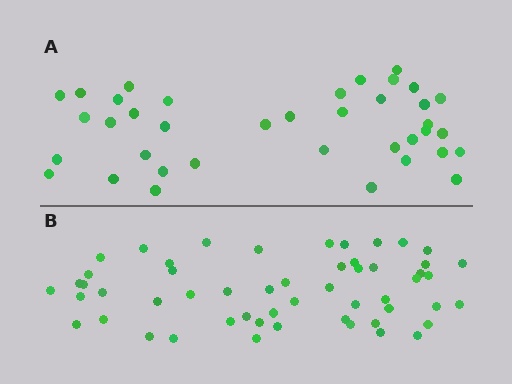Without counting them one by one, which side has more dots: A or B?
Region B (the bottom region) has more dots.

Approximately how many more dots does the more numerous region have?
Region B has approximately 15 more dots than region A.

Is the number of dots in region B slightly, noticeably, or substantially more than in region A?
Region B has noticeably more, but not dramatically so. The ratio is roughly 1.4 to 1.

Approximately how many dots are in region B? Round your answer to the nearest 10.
About 50 dots. (The exact count is 54, which rounds to 50.)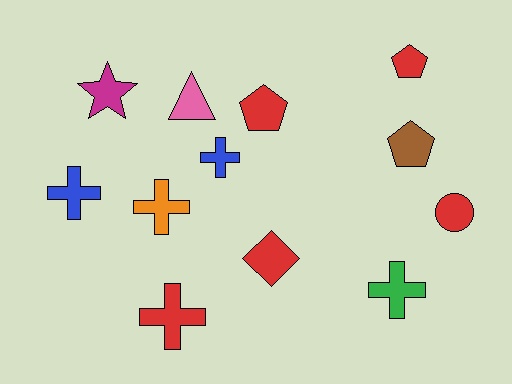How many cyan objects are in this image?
There are no cyan objects.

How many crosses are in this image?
There are 5 crosses.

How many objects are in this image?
There are 12 objects.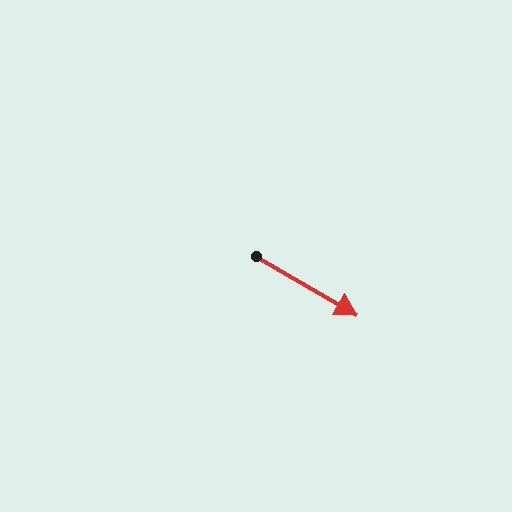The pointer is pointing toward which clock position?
Roughly 4 o'clock.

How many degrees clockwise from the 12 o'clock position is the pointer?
Approximately 120 degrees.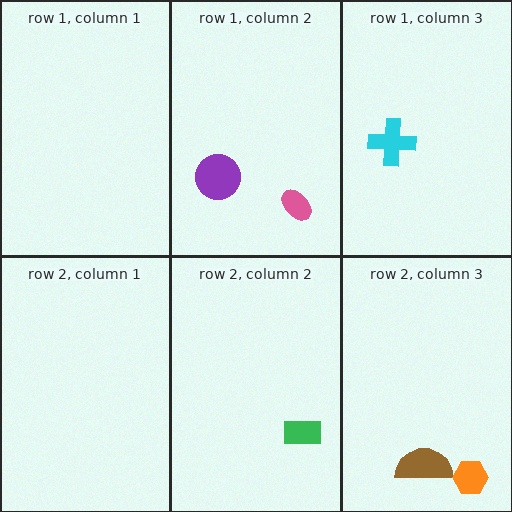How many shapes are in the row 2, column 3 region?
2.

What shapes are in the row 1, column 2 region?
The pink ellipse, the purple circle.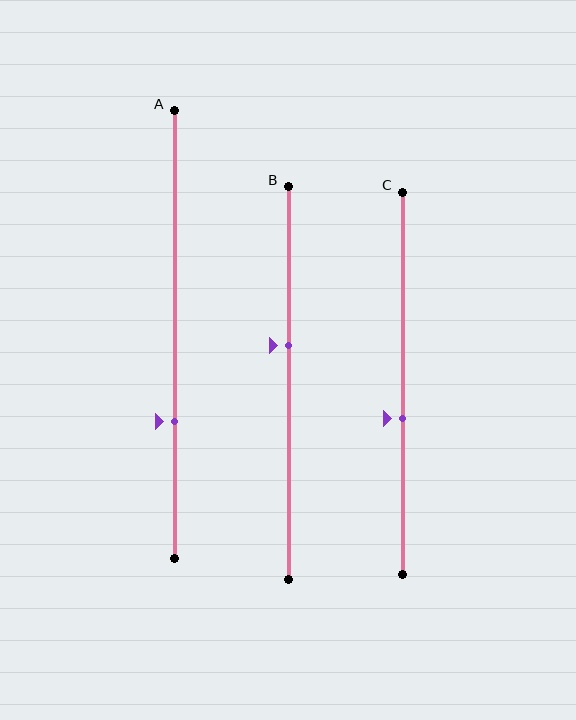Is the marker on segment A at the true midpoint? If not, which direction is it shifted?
No, the marker on segment A is shifted downward by about 19% of the segment length.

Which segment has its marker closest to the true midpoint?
Segment C has its marker closest to the true midpoint.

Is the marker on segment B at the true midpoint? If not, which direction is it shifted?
No, the marker on segment B is shifted upward by about 10% of the segment length.